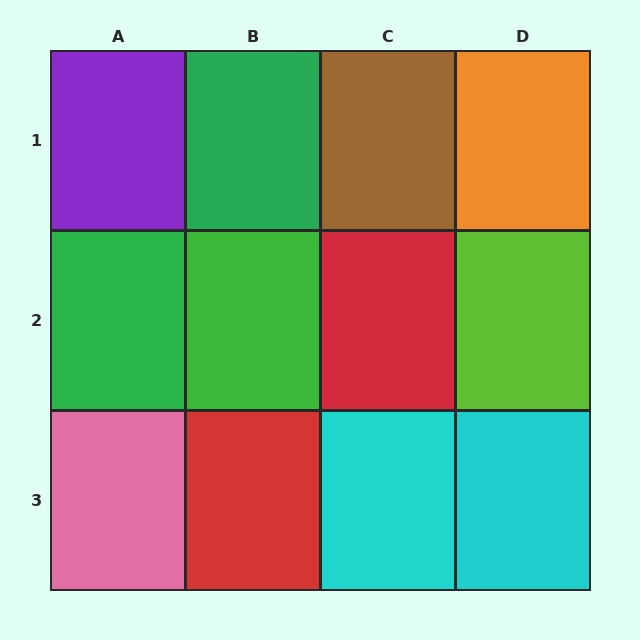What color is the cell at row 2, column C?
Red.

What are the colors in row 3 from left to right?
Pink, red, cyan, cyan.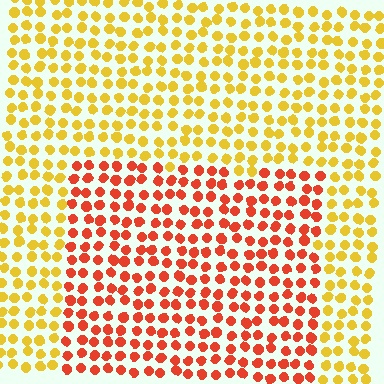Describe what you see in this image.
The image is filled with small yellow elements in a uniform arrangement. A rectangle-shaped region is visible where the elements are tinted to a slightly different hue, forming a subtle color boundary.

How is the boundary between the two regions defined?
The boundary is defined purely by a slight shift in hue (about 43 degrees). Spacing, size, and orientation are identical on both sides.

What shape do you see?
I see a rectangle.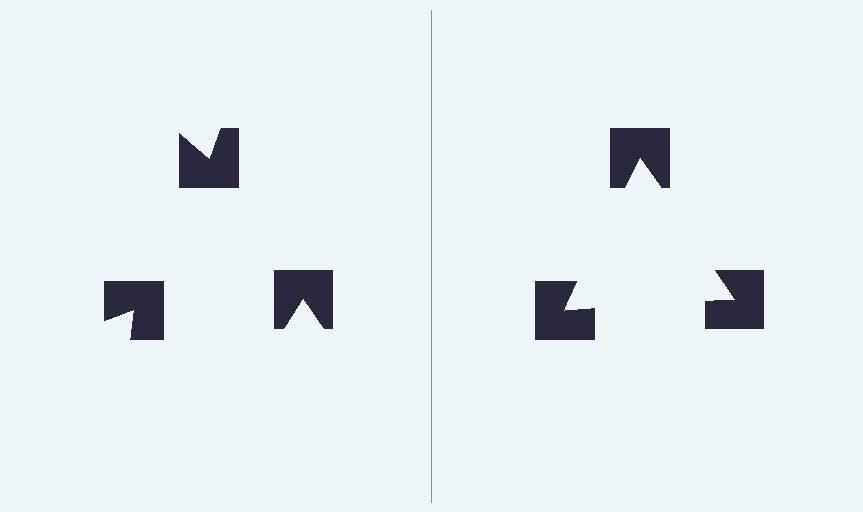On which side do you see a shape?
An illusory triangle appears on the right side. On the left side the wedge cuts are rotated, so no coherent shape forms.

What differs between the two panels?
The notched squares are positioned identically on both sides; only the wedge orientations differ. On the right they align to a triangle; on the left they are misaligned.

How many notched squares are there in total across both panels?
6 — 3 on each side.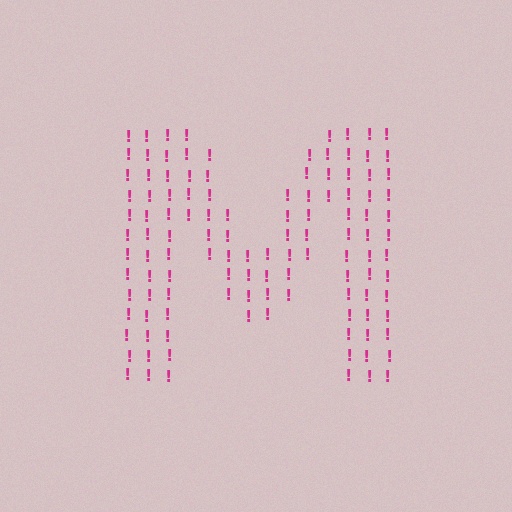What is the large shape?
The large shape is the letter M.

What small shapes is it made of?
It is made of small exclamation marks.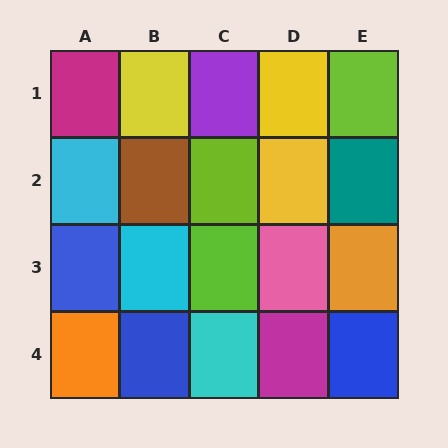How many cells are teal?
1 cell is teal.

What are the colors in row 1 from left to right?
Magenta, yellow, purple, yellow, lime.